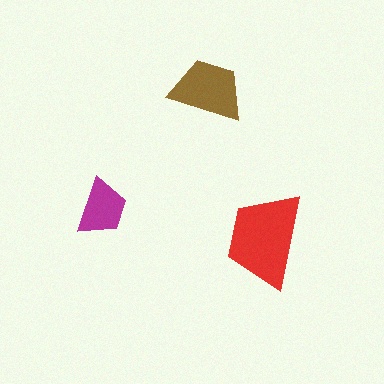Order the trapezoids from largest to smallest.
the red one, the brown one, the magenta one.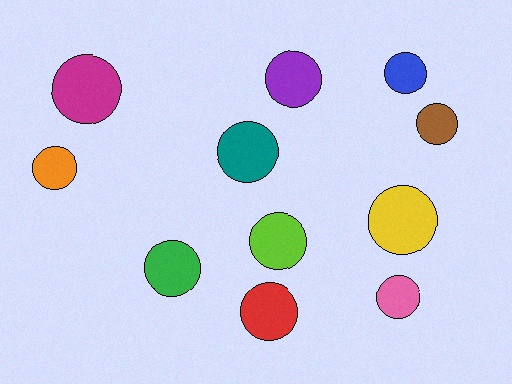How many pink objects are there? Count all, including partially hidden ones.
There is 1 pink object.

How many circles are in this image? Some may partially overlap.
There are 11 circles.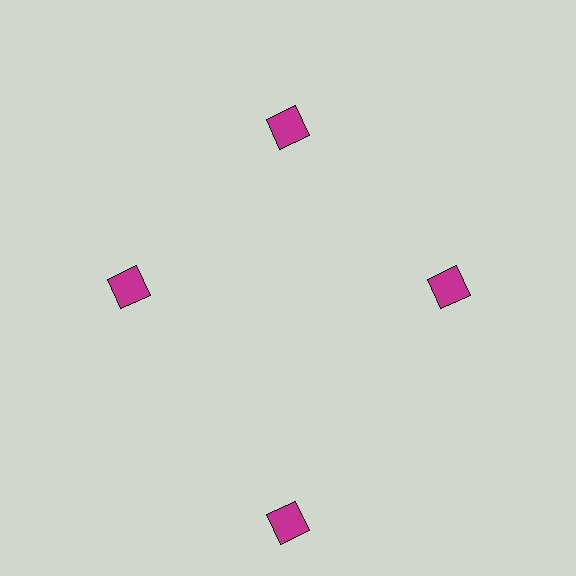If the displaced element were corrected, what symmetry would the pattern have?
It would have 4-fold rotational symmetry — the pattern would map onto itself every 90 degrees.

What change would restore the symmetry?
The symmetry would be restored by moving it inward, back onto the ring so that all 4 diamonds sit at equal angles and equal distance from the center.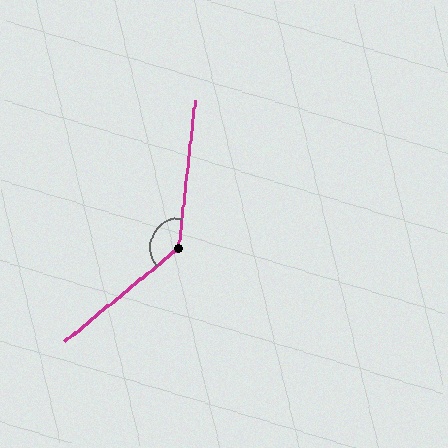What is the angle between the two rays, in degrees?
Approximately 136 degrees.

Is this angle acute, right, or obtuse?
It is obtuse.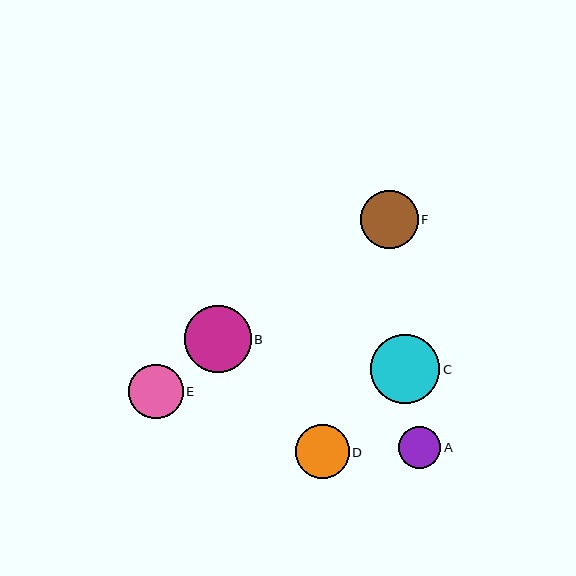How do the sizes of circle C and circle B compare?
Circle C and circle B are approximately the same size.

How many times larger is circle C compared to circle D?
Circle C is approximately 1.3 times the size of circle D.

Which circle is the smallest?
Circle A is the smallest with a size of approximately 42 pixels.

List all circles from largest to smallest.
From largest to smallest: C, B, F, E, D, A.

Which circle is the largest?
Circle C is the largest with a size of approximately 69 pixels.